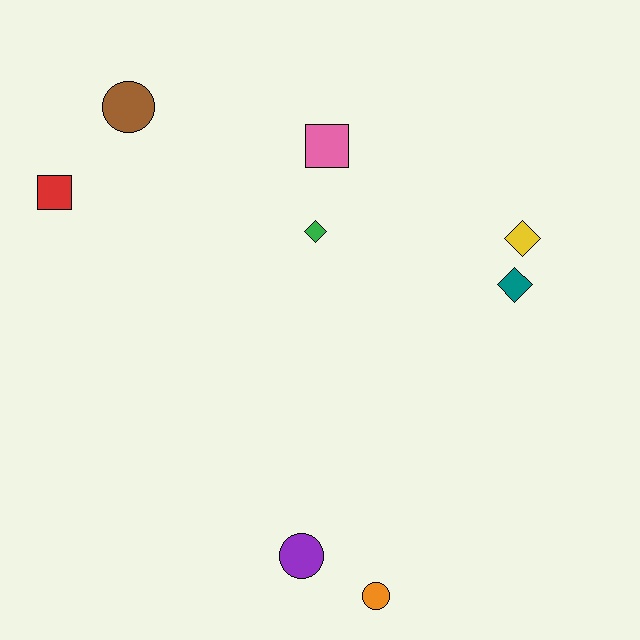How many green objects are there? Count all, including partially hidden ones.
There is 1 green object.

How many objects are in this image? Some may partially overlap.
There are 8 objects.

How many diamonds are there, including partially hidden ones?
There are 3 diamonds.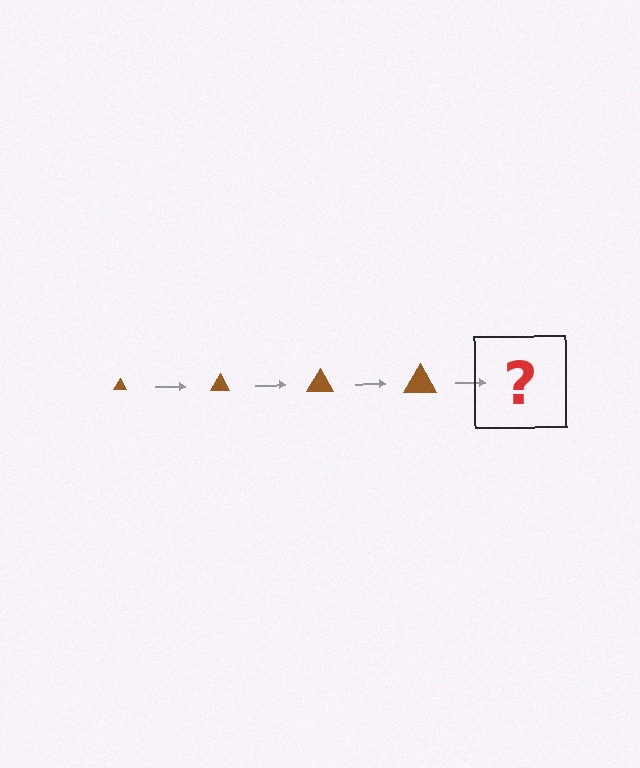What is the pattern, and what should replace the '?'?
The pattern is that the triangle gets progressively larger each step. The '?' should be a brown triangle, larger than the previous one.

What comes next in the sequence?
The next element should be a brown triangle, larger than the previous one.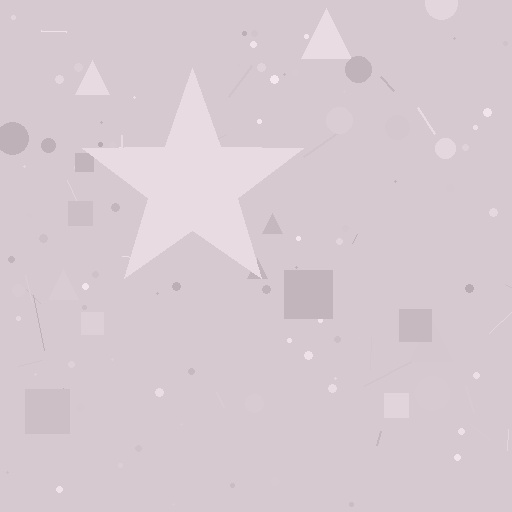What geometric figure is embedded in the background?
A star is embedded in the background.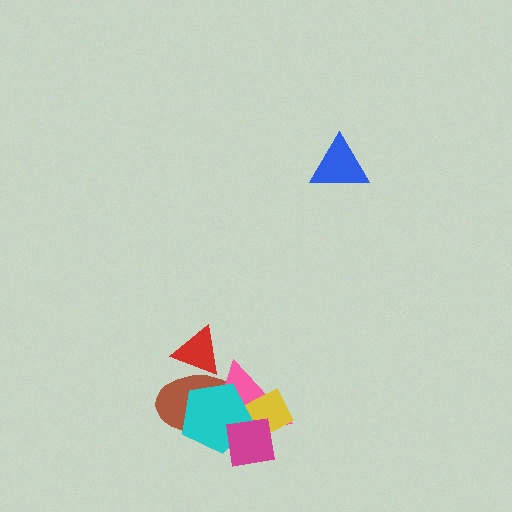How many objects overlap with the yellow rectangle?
4 objects overlap with the yellow rectangle.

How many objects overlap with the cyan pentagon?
4 objects overlap with the cyan pentagon.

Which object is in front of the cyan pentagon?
The magenta square is in front of the cyan pentagon.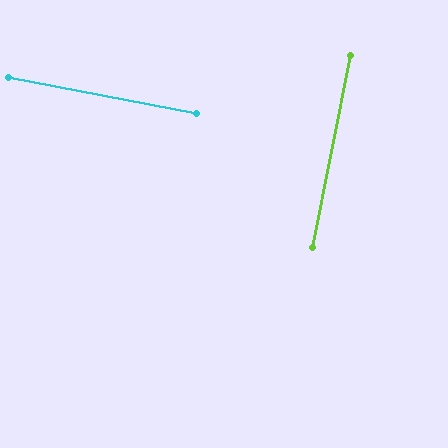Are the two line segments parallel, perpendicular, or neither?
Perpendicular — they meet at approximately 89°.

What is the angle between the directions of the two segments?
Approximately 89 degrees.